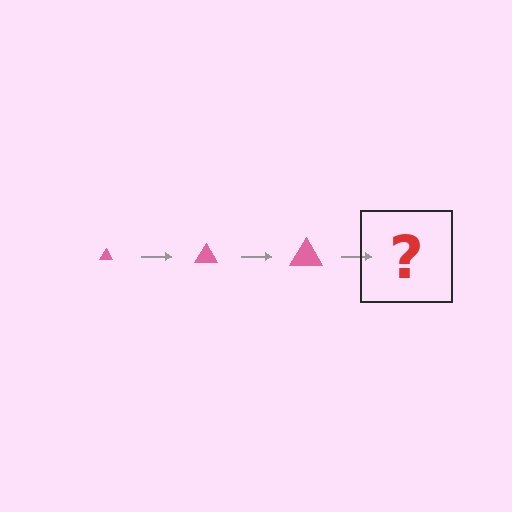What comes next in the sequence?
The next element should be a pink triangle, larger than the previous one.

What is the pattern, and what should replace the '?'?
The pattern is that the triangle gets progressively larger each step. The '?' should be a pink triangle, larger than the previous one.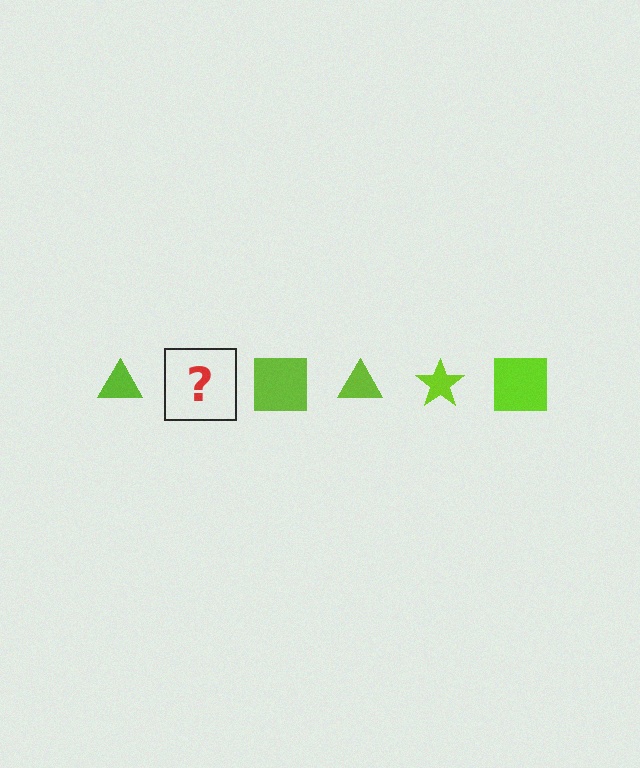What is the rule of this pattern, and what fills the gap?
The rule is that the pattern cycles through triangle, star, square shapes in lime. The gap should be filled with a lime star.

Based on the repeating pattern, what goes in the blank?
The blank should be a lime star.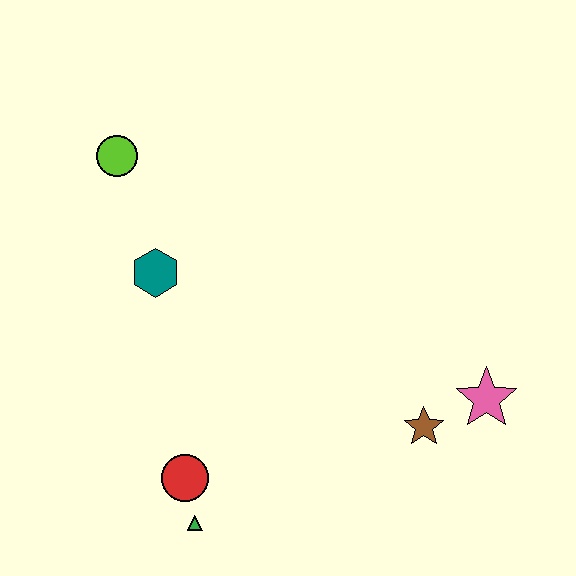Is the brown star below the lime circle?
Yes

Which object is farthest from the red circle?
The lime circle is farthest from the red circle.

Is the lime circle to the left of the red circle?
Yes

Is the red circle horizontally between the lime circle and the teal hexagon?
No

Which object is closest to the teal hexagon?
The lime circle is closest to the teal hexagon.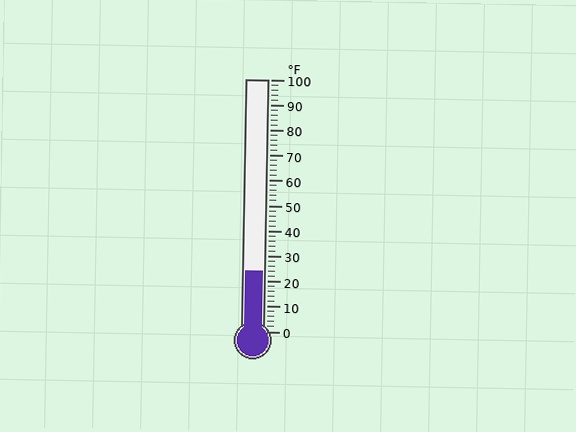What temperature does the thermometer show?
The thermometer shows approximately 24°F.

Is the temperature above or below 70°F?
The temperature is below 70°F.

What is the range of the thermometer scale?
The thermometer scale ranges from 0°F to 100°F.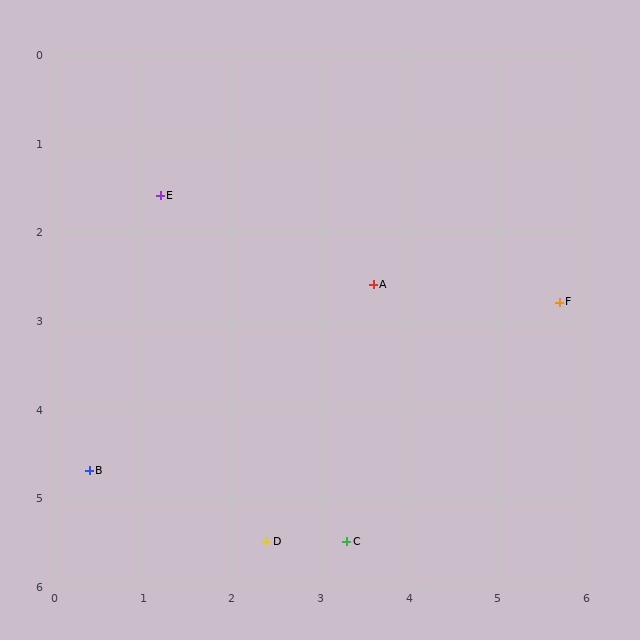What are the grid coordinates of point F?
Point F is at approximately (5.7, 2.8).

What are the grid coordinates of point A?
Point A is at approximately (3.6, 2.6).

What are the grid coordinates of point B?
Point B is at approximately (0.4, 4.7).